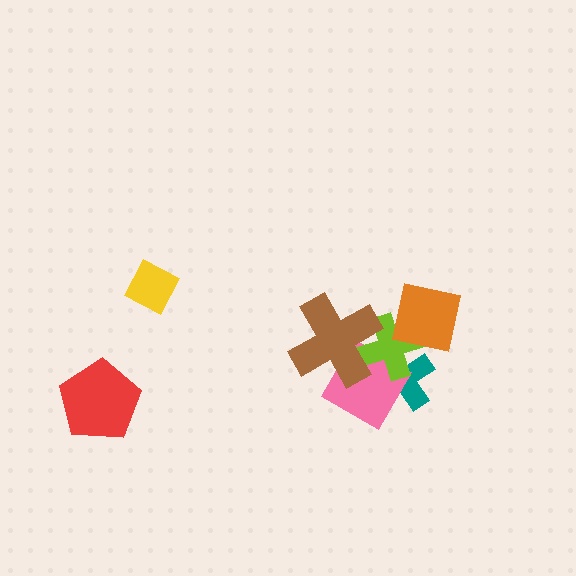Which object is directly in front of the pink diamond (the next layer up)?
The lime cross is directly in front of the pink diamond.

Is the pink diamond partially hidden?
Yes, it is partially covered by another shape.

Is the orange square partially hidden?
No, no other shape covers it.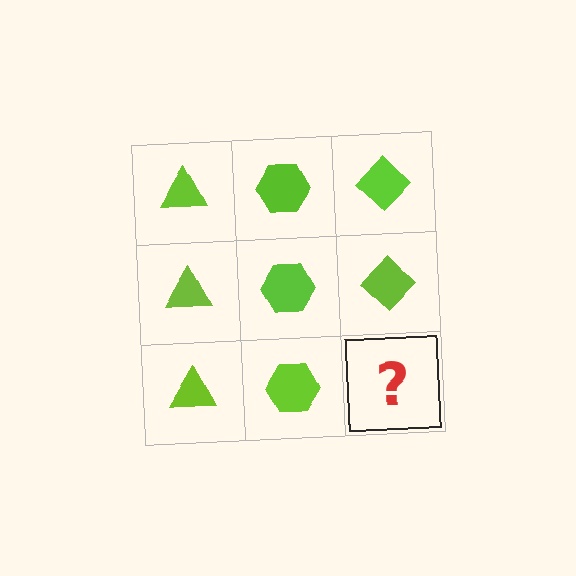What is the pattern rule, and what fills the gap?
The rule is that each column has a consistent shape. The gap should be filled with a lime diamond.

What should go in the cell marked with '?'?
The missing cell should contain a lime diamond.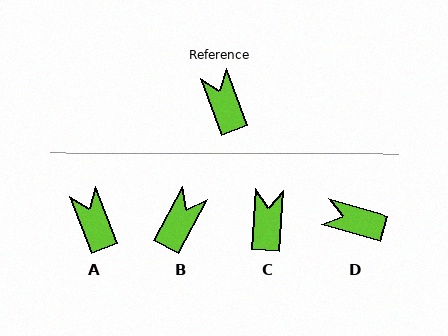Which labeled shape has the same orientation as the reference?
A.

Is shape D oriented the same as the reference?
No, it is off by about 53 degrees.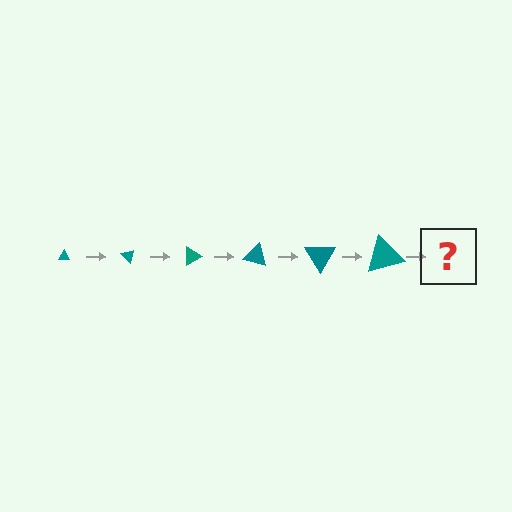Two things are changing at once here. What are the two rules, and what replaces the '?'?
The two rules are that the triangle grows larger each step and it rotates 45 degrees each step. The '?' should be a triangle, larger than the previous one and rotated 270 degrees from the start.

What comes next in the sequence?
The next element should be a triangle, larger than the previous one and rotated 270 degrees from the start.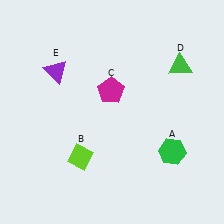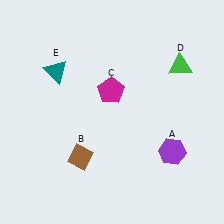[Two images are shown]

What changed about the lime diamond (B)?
In Image 1, B is lime. In Image 2, it changed to brown.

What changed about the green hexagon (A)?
In Image 1, A is green. In Image 2, it changed to purple.